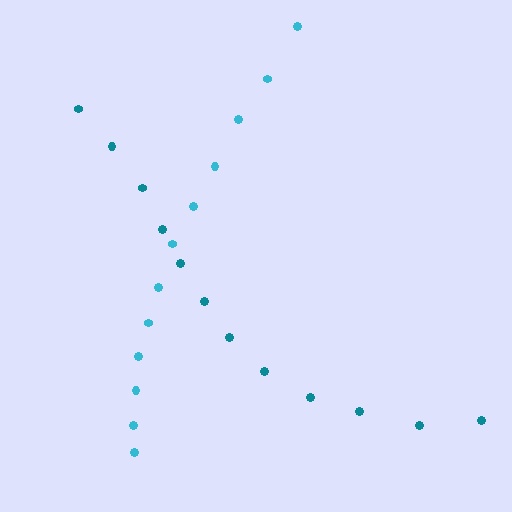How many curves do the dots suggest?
There are 2 distinct paths.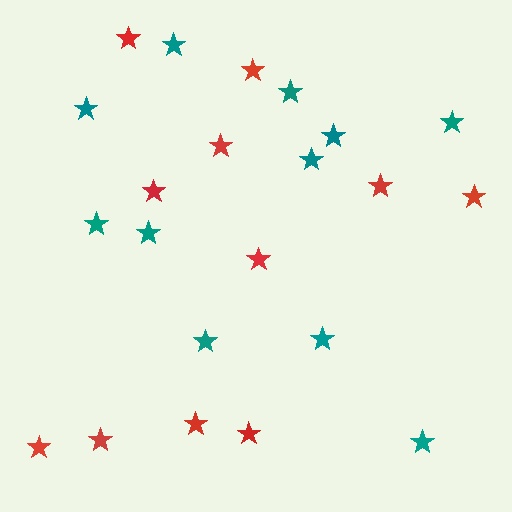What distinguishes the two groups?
There are 2 groups: one group of teal stars (11) and one group of red stars (11).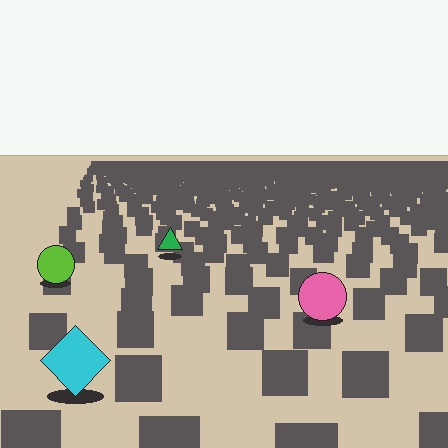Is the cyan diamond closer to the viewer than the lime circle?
Yes. The cyan diamond is closer — you can tell from the texture gradient: the ground texture is coarser near it.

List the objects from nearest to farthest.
From nearest to farthest: the cyan diamond, the pink circle, the lime circle, the green triangle.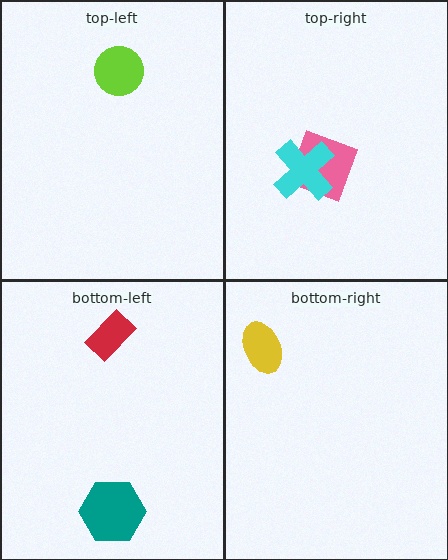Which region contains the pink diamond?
The top-right region.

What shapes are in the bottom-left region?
The teal hexagon, the red rectangle.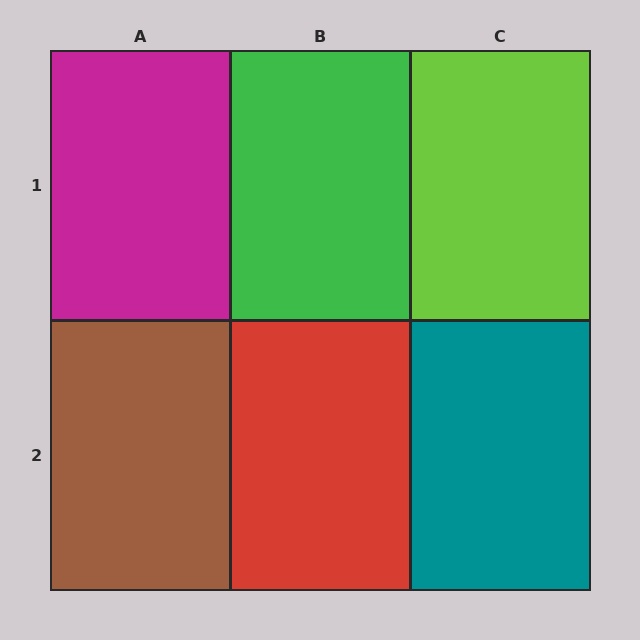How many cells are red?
1 cell is red.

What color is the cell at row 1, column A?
Magenta.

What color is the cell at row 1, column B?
Green.